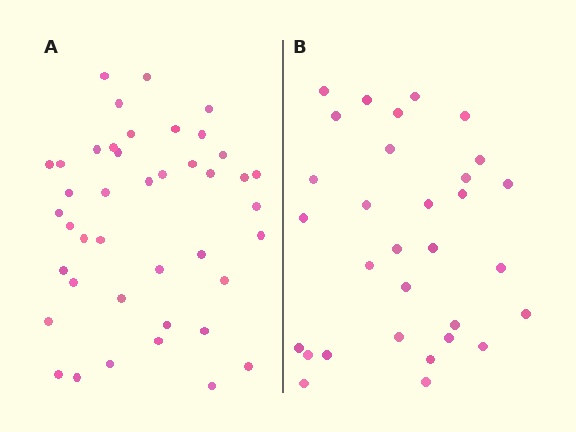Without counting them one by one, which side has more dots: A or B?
Region A (the left region) has more dots.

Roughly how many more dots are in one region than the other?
Region A has roughly 12 or so more dots than region B.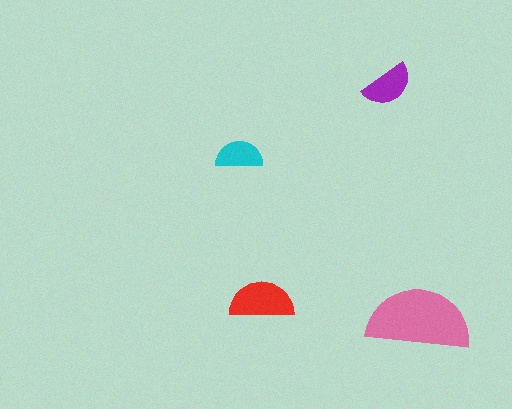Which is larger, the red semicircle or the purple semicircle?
The red one.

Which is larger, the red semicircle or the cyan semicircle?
The red one.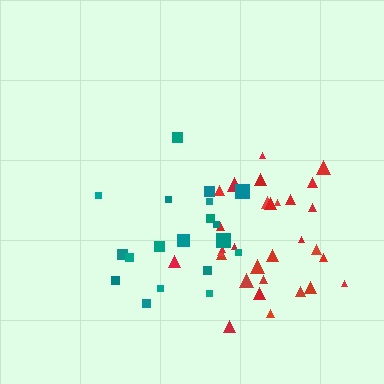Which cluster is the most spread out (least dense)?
Teal.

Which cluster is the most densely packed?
Red.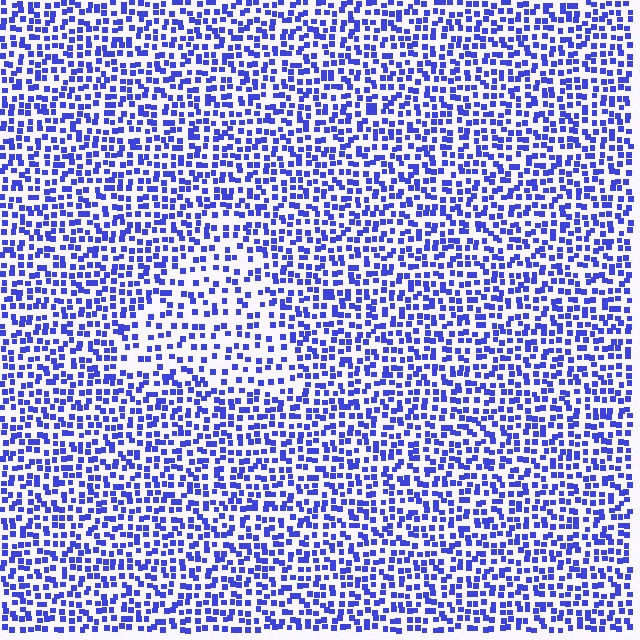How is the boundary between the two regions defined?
The boundary is defined by a change in element density (approximately 1.7x ratio). All elements are the same color, size, and shape.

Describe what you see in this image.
The image contains small blue elements arranged at two different densities. A triangle-shaped region is visible where the elements are less densely packed than the surrounding area.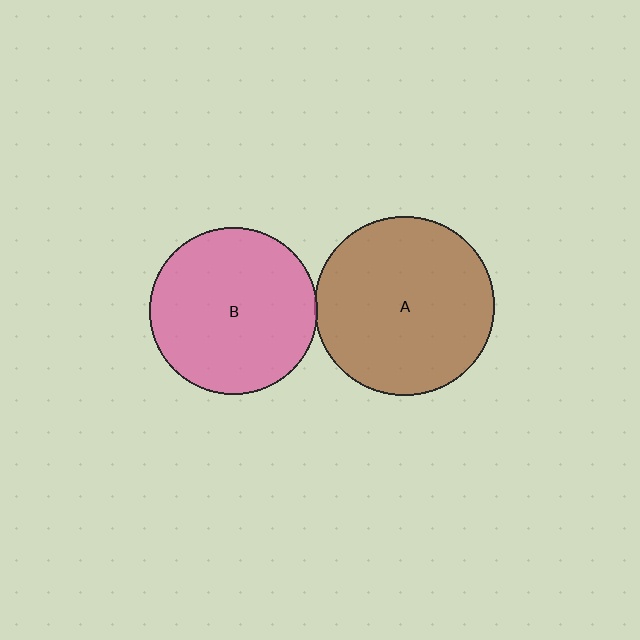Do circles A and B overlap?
Yes.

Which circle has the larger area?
Circle A (brown).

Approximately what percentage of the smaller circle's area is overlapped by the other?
Approximately 5%.